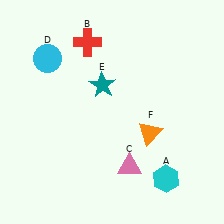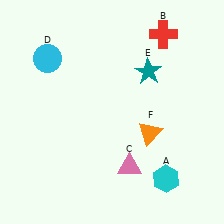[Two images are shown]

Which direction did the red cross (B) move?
The red cross (B) moved right.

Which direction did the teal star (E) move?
The teal star (E) moved right.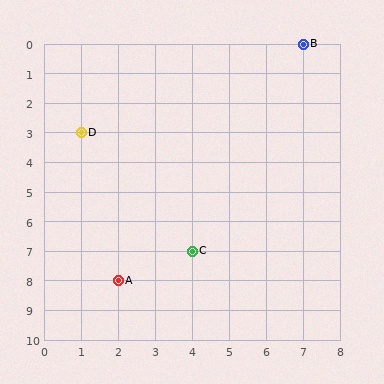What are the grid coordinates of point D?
Point D is at grid coordinates (1, 3).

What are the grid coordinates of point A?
Point A is at grid coordinates (2, 8).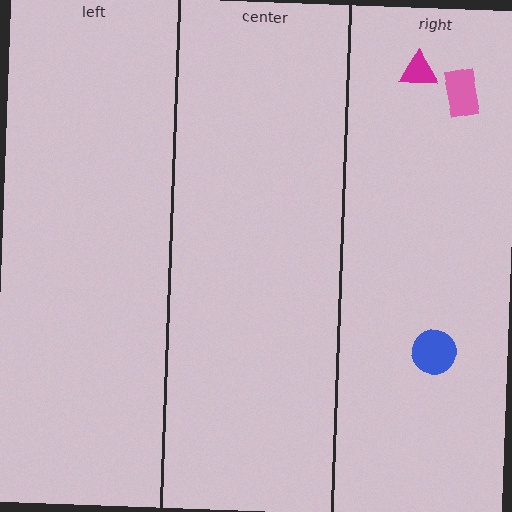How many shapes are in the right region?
3.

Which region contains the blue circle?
The right region.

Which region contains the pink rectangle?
The right region.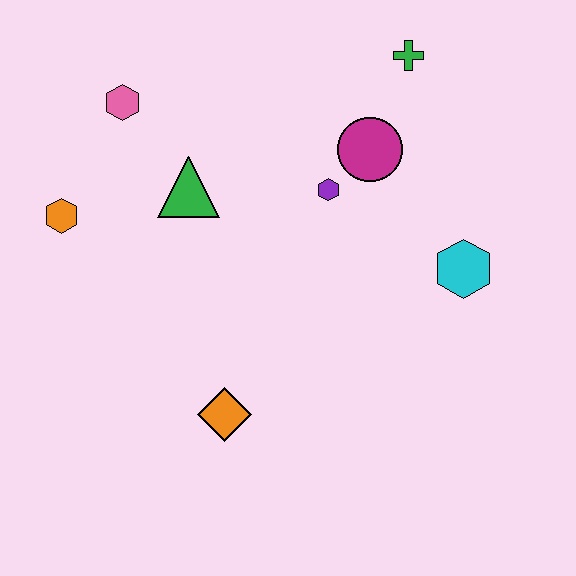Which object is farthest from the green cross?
The orange diamond is farthest from the green cross.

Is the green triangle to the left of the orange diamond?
Yes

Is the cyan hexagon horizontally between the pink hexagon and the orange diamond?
No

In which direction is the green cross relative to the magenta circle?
The green cross is above the magenta circle.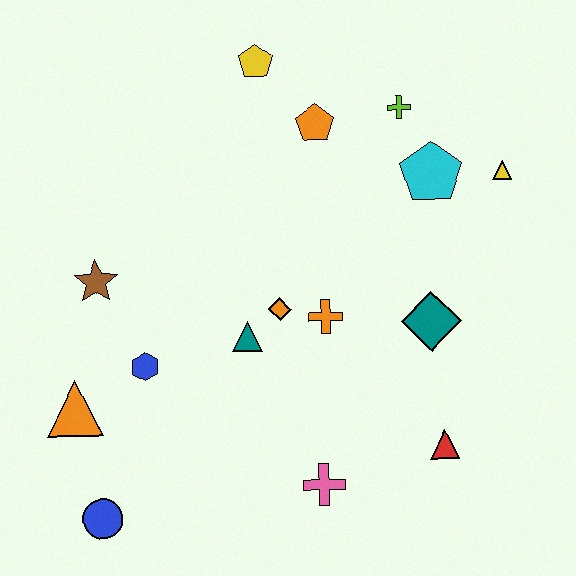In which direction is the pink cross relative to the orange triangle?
The pink cross is to the right of the orange triangle.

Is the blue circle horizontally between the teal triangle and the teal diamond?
No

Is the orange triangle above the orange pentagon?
No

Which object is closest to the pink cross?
The red triangle is closest to the pink cross.